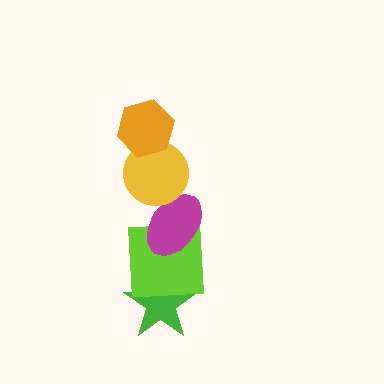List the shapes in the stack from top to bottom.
From top to bottom: the orange hexagon, the yellow circle, the magenta ellipse, the lime square, the green star.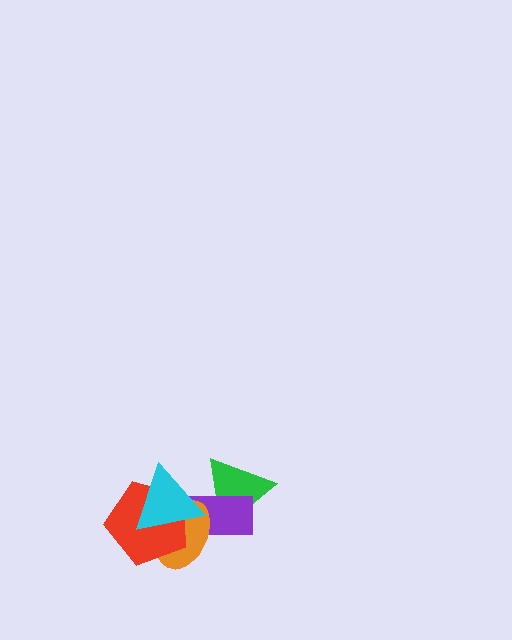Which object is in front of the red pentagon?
The cyan triangle is in front of the red pentagon.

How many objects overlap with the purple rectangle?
3 objects overlap with the purple rectangle.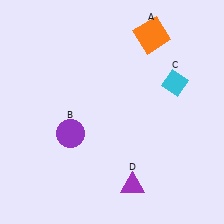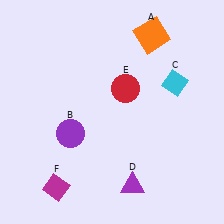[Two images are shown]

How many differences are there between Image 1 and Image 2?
There are 2 differences between the two images.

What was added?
A red circle (E), a magenta diamond (F) were added in Image 2.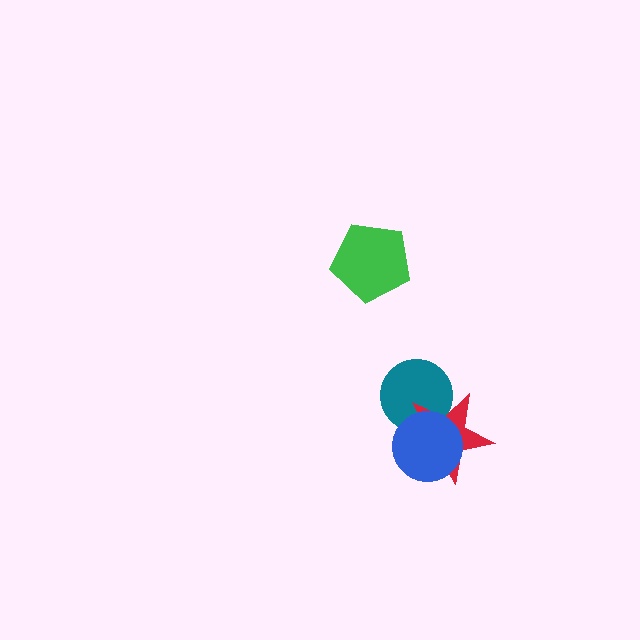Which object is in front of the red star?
The blue circle is in front of the red star.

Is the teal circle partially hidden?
Yes, it is partially covered by another shape.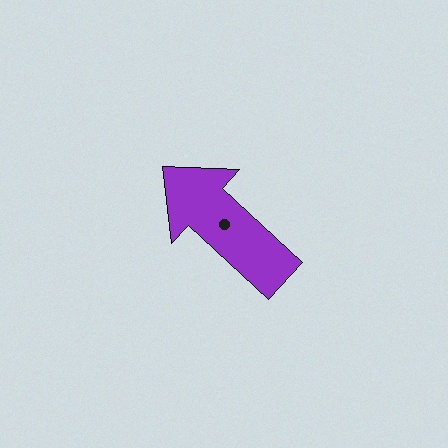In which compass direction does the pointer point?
Northwest.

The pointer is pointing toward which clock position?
Roughly 10 o'clock.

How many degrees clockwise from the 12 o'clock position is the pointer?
Approximately 313 degrees.